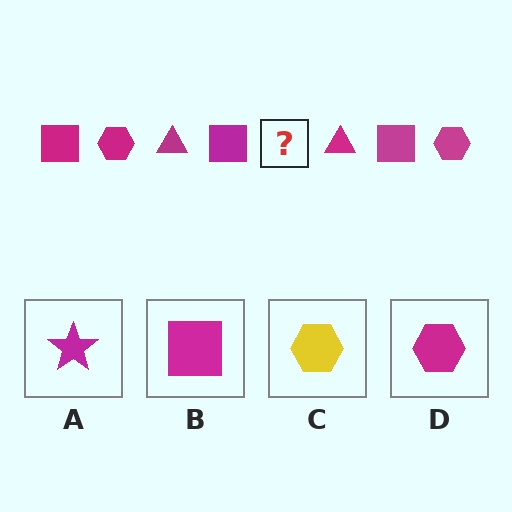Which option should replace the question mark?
Option D.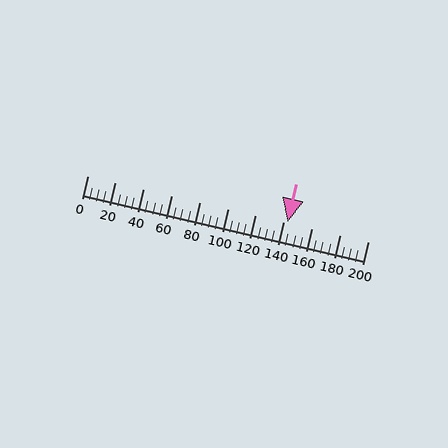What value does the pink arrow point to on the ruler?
The pink arrow points to approximately 143.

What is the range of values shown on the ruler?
The ruler shows values from 0 to 200.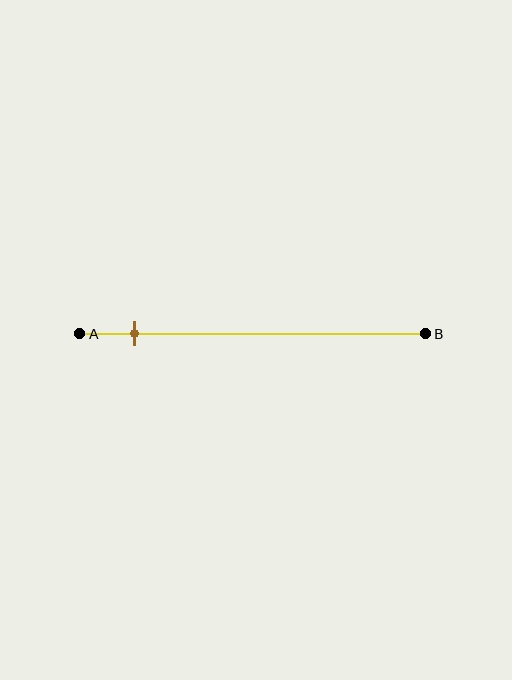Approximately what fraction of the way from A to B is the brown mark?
The brown mark is approximately 15% of the way from A to B.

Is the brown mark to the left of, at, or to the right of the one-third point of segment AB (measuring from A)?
The brown mark is to the left of the one-third point of segment AB.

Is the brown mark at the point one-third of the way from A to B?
No, the mark is at about 15% from A, not at the 33% one-third point.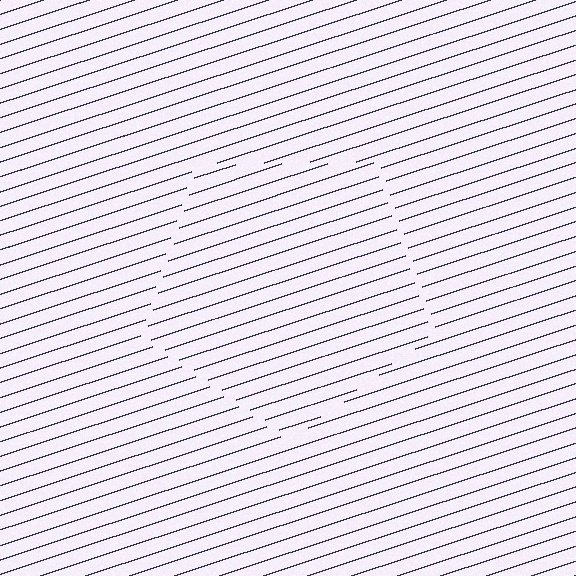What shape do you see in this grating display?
An illusory pentagon. The interior of the shape contains the same grating, shifted by half a period — the contour is defined by the phase discontinuity where line-ends from the inner and outer gratings abut.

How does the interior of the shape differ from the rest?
The interior of the shape contains the same grating, shifted by half a period — the contour is defined by the phase discontinuity where line-ends from the inner and outer gratings abut.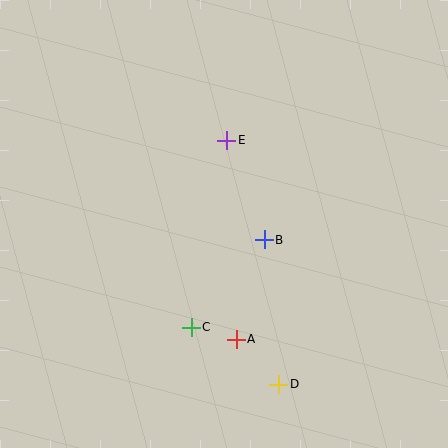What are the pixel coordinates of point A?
Point A is at (236, 339).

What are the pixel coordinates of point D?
Point D is at (279, 384).